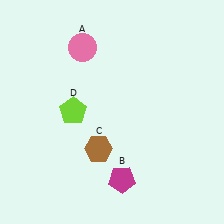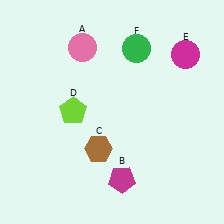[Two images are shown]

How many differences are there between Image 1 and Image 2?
There are 2 differences between the two images.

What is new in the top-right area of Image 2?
A magenta circle (E) was added in the top-right area of Image 2.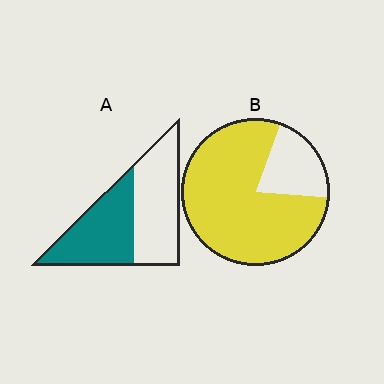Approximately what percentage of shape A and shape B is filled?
A is approximately 50% and B is approximately 80%.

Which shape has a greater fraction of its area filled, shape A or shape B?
Shape B.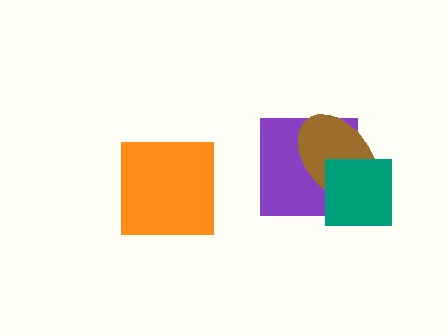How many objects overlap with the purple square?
2 objects overlap with the purple square.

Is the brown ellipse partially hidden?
Yes, it is partially covered by another shape.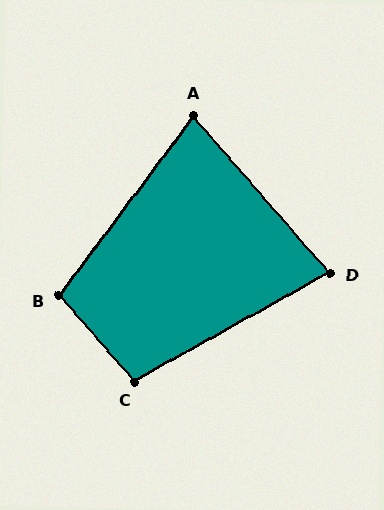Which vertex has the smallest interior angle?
A, at approximately 78 degrees.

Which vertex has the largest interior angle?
C, at approximately 102 degrees.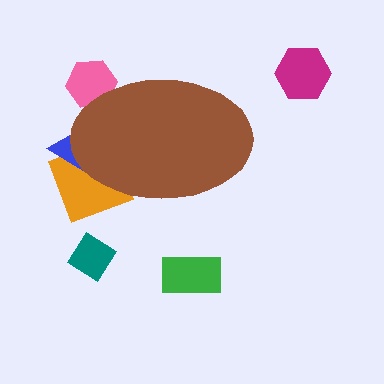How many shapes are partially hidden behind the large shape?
3 shapes are partially hidden.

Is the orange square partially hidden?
Yes, the orange square is partially hidden behind the brown ellipse.